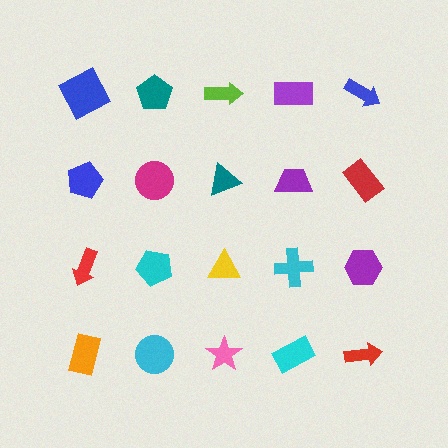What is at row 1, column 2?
A teal pentagon.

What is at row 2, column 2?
A magenta circle.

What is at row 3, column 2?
A cyan pentagon.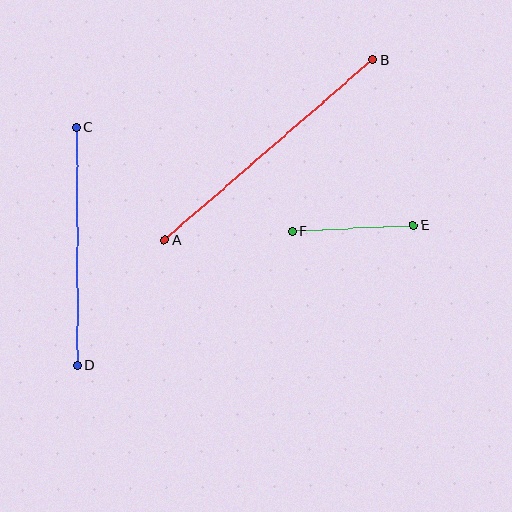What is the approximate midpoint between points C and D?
The midpoint is at approximately (77, 246) pixels.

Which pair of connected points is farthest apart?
Points A and B are farthest apart.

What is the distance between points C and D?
The distance is approximately 238 pixels.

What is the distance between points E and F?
The distance is approximately 121 pixels.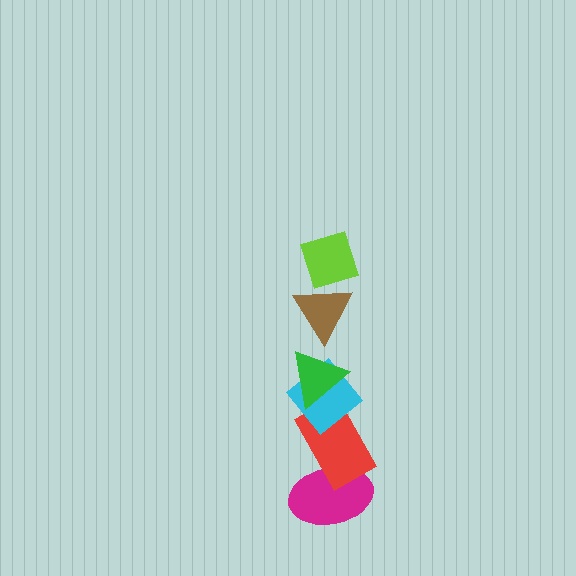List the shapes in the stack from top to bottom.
From top to bottom: the lime diamond, the brown triangle, the green triangle, the cyan diamond, the red rectangle, the magenta ellipse.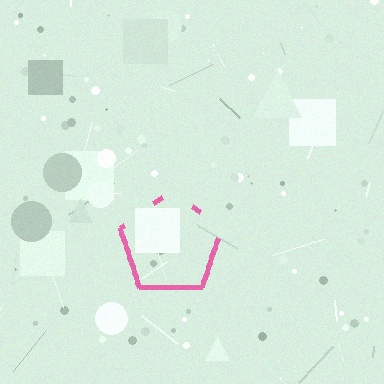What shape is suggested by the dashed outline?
The dashed outline suggests a pentagon.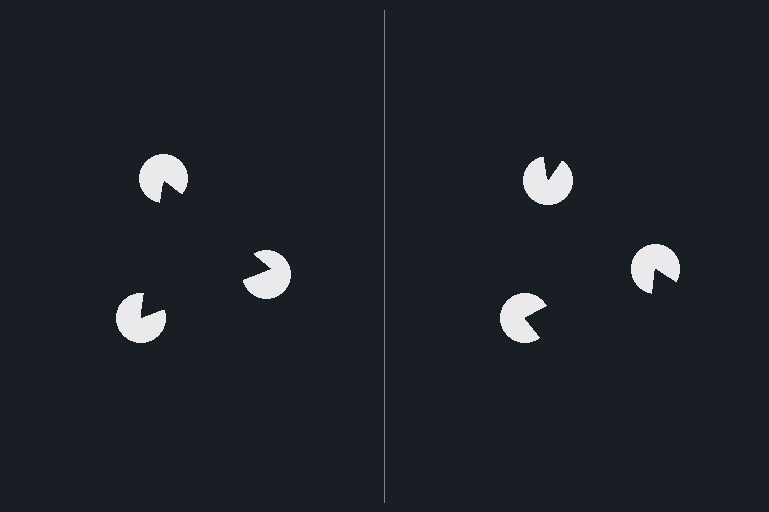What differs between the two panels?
The pac-man discs are positioned identically on both sides; only the wedge orientations differ. On the left they align to a triangle; on the right they are misaligned.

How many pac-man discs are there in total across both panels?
6 — 3 on each side.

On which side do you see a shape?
An illusory triangle appears on the left side. On the right side the wedge cuts are rotated, so no coherent shape forms.